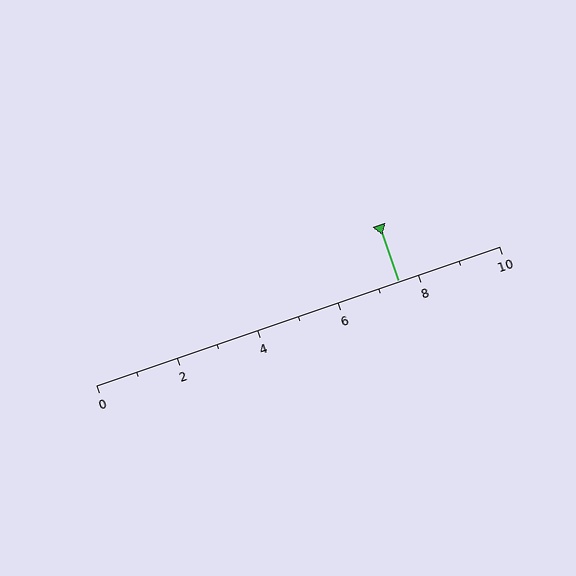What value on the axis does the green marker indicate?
The marker indicates approximately 7.5.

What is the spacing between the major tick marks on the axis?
The major ticks are spaced 2 apart.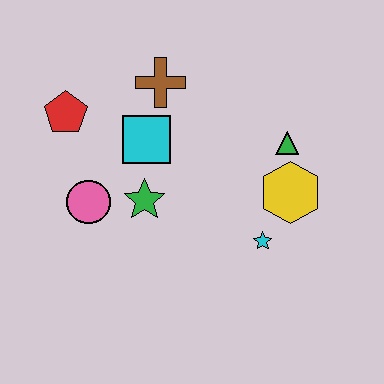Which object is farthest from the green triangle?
The red pentagon is farthest from the green triangle.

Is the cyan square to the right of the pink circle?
Yes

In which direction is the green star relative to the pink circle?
The green star is to the right of the pink circle.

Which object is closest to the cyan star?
The yellow hexagon is closest to the cyan star.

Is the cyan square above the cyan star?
Yes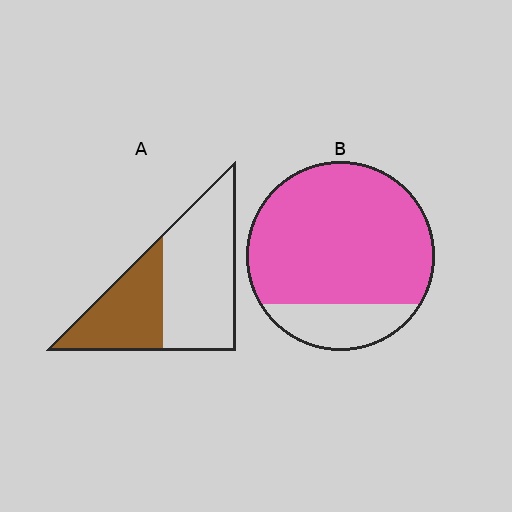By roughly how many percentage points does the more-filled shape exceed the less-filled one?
By roughly 45 percentage points (B over A).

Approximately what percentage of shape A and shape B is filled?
A is approximately 40% and B is approximately 80%.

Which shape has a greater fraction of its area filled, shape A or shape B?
Shape B.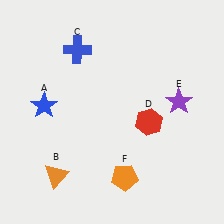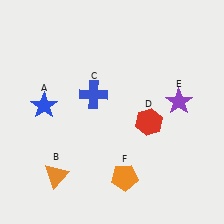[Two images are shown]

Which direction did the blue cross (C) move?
The blue cross (C) moved down.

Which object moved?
The blue cross (C) moved down.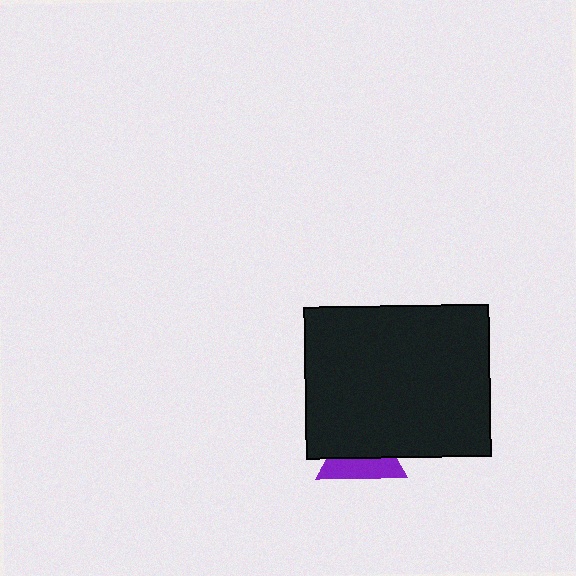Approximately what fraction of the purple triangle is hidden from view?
Roughly 56% of the purple triangle is hidden behind the black rectangle.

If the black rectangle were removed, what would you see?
You would see the complete purple triangle.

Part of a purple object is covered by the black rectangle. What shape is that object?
It is a triangle.